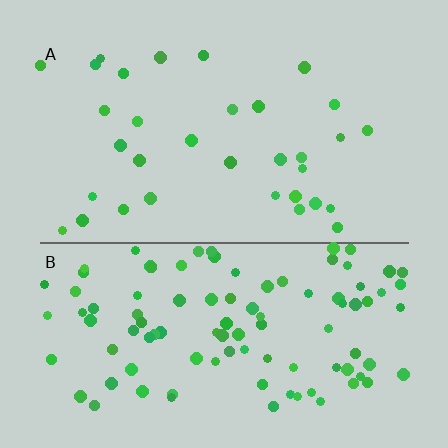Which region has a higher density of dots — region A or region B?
B (the bottom).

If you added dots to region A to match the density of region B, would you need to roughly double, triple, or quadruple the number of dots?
Approximately triple.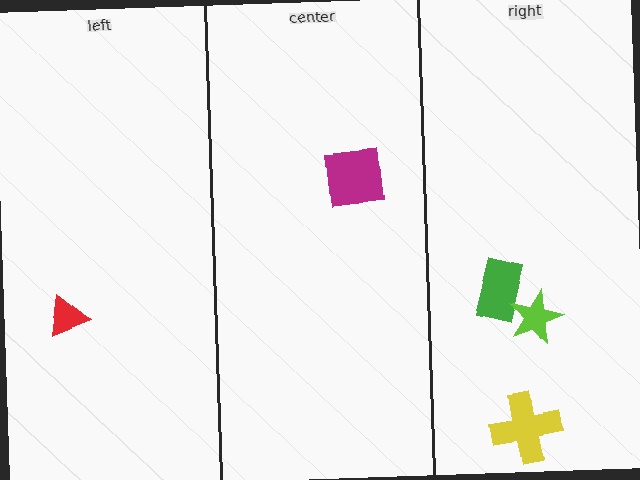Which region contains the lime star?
The right region.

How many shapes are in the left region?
1.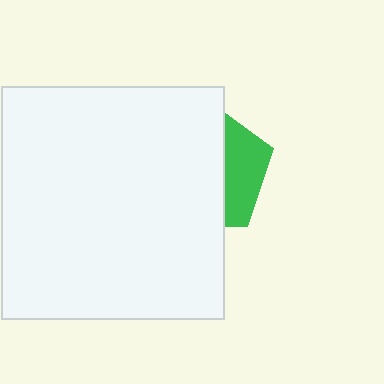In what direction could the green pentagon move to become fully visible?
The green pentagon could move right. That would shift it out from behind the white rectangle entirely.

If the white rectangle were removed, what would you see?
You would see the complete green pentagon.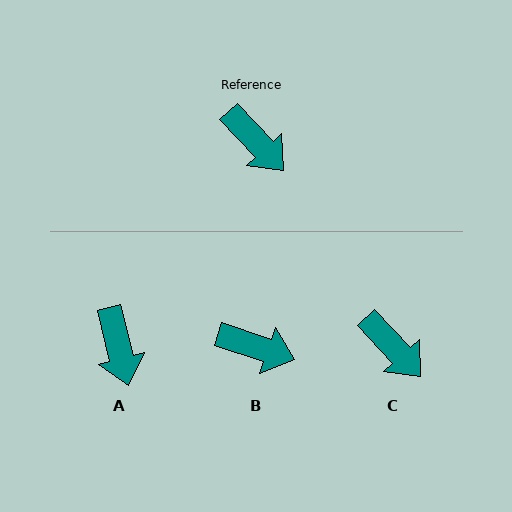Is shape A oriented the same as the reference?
No, it is off by about 29 degrees.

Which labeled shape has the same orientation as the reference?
C.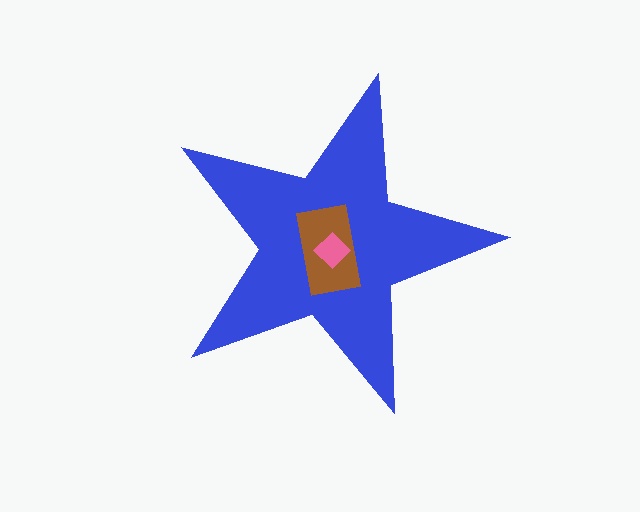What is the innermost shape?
The pink diamond.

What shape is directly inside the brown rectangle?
The pink diamond.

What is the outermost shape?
The blue star.